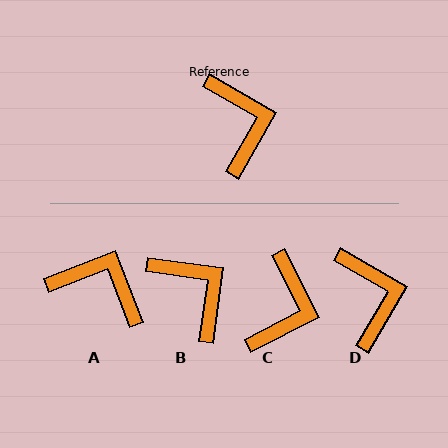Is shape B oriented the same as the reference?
No, it is off by about 22 degrees.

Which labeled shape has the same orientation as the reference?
D.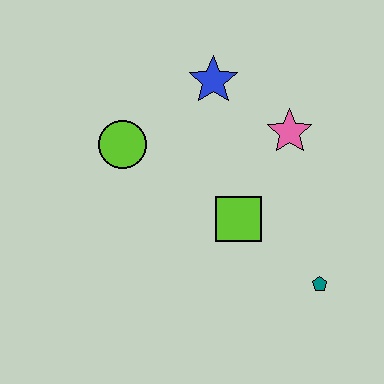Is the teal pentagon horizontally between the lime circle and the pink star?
No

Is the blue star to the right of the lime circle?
Yes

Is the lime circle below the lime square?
No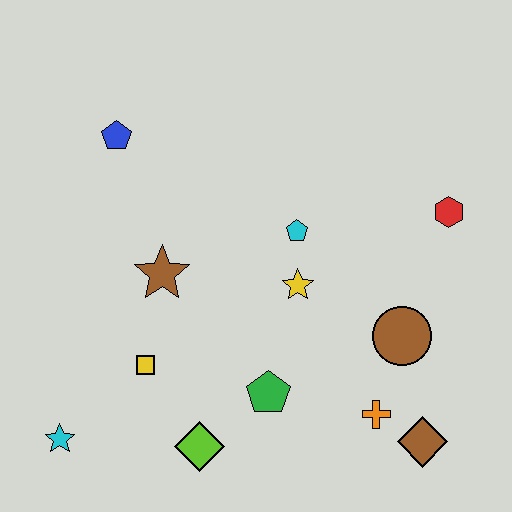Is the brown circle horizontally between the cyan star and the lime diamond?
No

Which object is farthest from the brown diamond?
The blue pentagon is farthest from the brown diamond.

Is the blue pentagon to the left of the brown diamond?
Yes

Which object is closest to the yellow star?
The cyan pentagon is closest to the yellow star.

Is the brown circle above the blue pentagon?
No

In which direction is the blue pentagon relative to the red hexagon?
The blue pentagon is to the left of the red hexagon.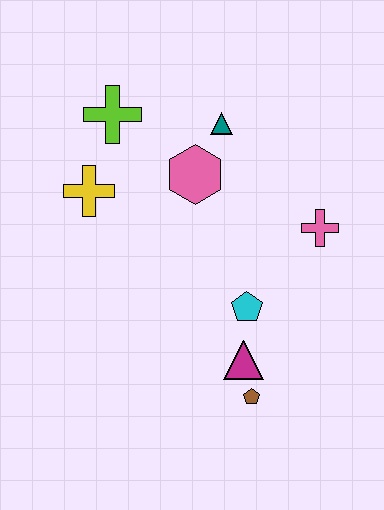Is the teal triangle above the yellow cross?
Yes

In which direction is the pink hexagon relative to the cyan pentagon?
The pink hexagon is above the cyan pentagon.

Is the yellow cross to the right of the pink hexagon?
No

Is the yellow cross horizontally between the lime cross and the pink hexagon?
No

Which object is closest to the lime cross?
The yellow cross is closest to the lime cross.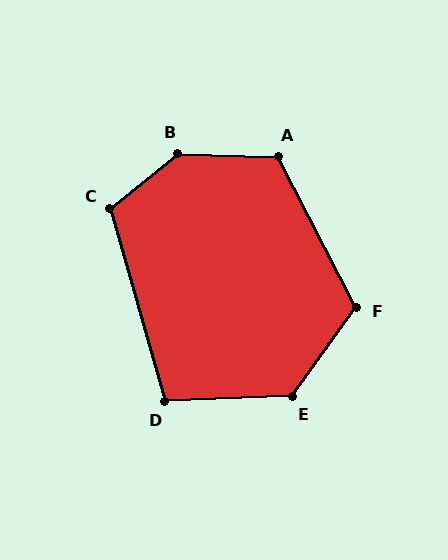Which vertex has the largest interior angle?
B, at approximately 139 degrees.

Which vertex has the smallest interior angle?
D, at approximately 104 degrees.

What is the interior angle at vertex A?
Approximately 119 degrees (obtuse).